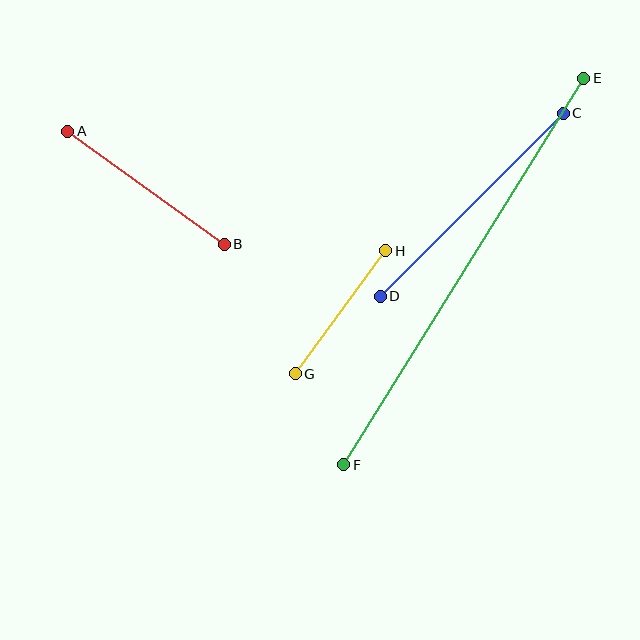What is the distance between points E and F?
The distance is approximately 455 pixels.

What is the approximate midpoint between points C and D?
The midpoint is at approximately (472, 205) pixels.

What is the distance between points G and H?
The distance is approximately 153 pixels.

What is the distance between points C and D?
The distance is approximately 259 pixels.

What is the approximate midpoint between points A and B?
The midpoint is at approximately (146, 188) pixels.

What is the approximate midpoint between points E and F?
The midpoint is at approximately (464, 272) pixels.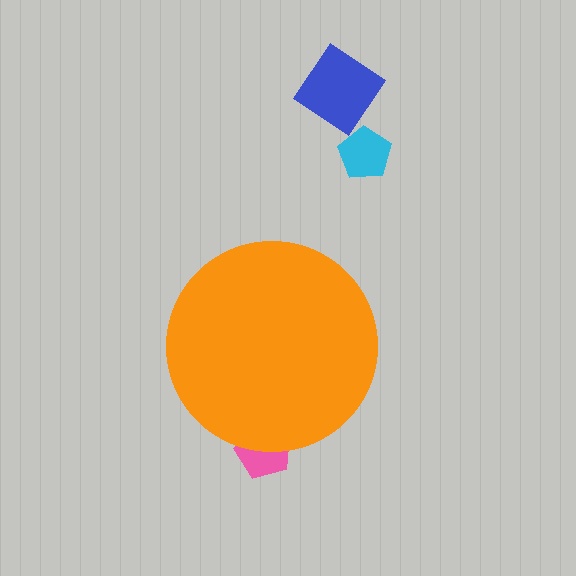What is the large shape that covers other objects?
An orange circle.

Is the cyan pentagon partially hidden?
No, the cyan pentagon is fully visible.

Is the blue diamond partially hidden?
No, the blue diamond is fully visible.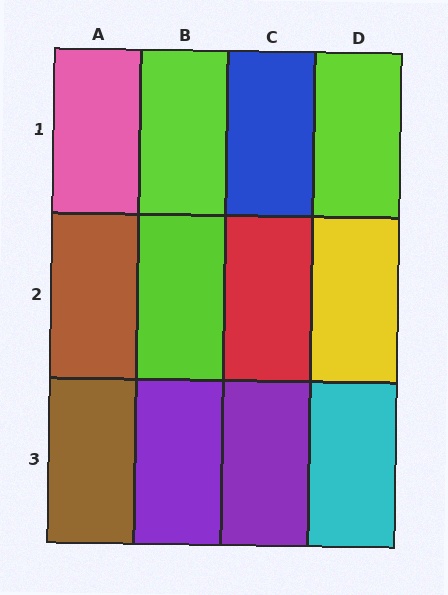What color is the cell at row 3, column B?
Purple.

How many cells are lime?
3 cells are lime.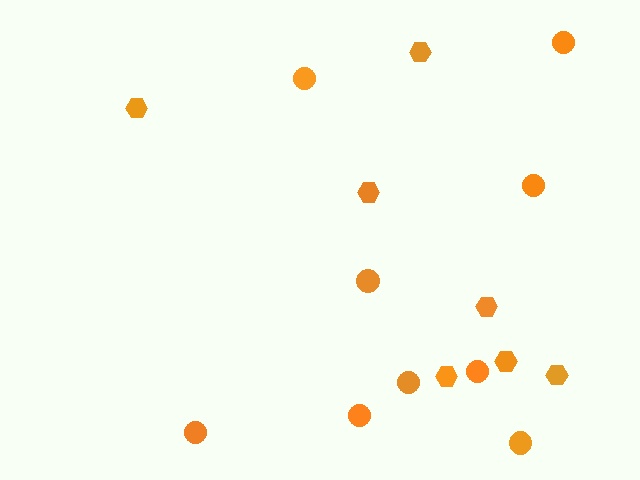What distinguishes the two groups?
There are 2 groups: one group of hexagons (7) and one group of circles (9).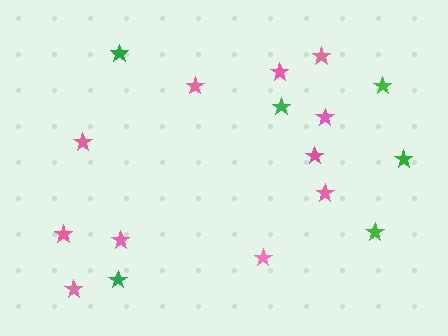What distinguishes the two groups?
There are 2 groups: one group of pink stars (11) and one group of green stars (6).